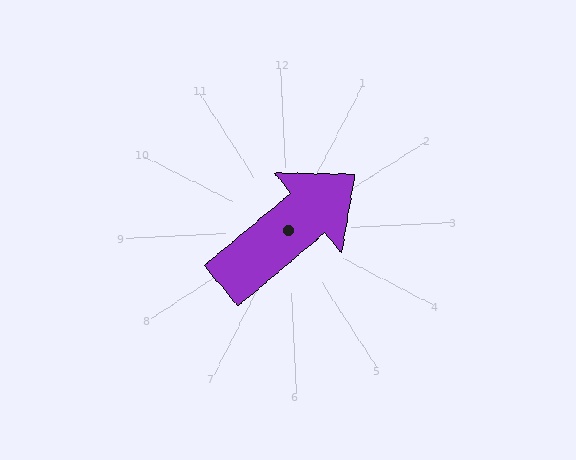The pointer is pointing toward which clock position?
Roughly 2 o'clock.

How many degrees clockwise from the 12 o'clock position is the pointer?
Approximately 53 degrees.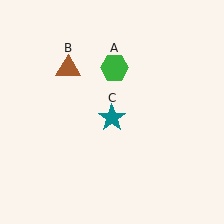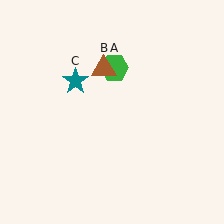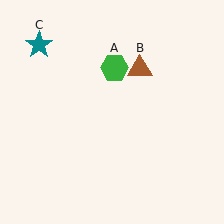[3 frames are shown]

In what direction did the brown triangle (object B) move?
The brown triangle (object B) moved right.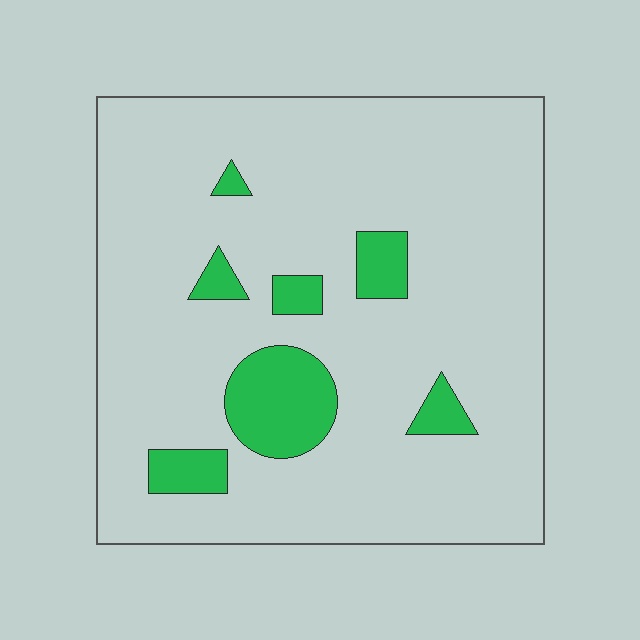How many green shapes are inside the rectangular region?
7.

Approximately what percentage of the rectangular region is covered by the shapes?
Approximately 10%.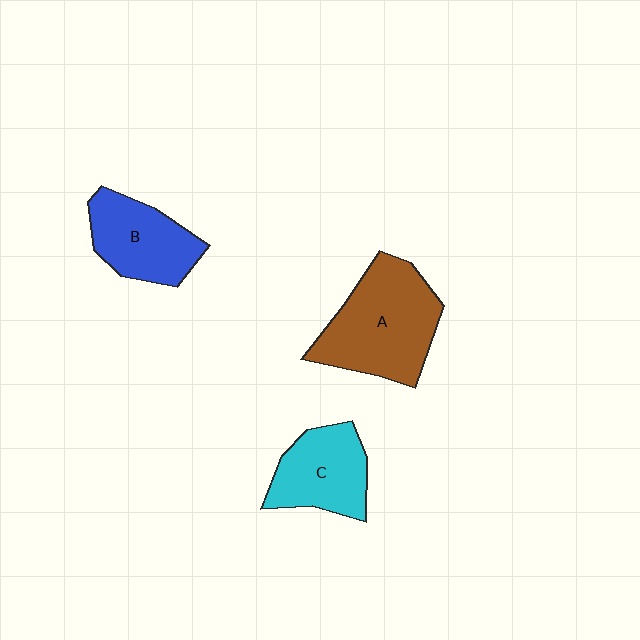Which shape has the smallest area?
Shape C (cyan).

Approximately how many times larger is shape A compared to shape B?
Approximately 1.5 times.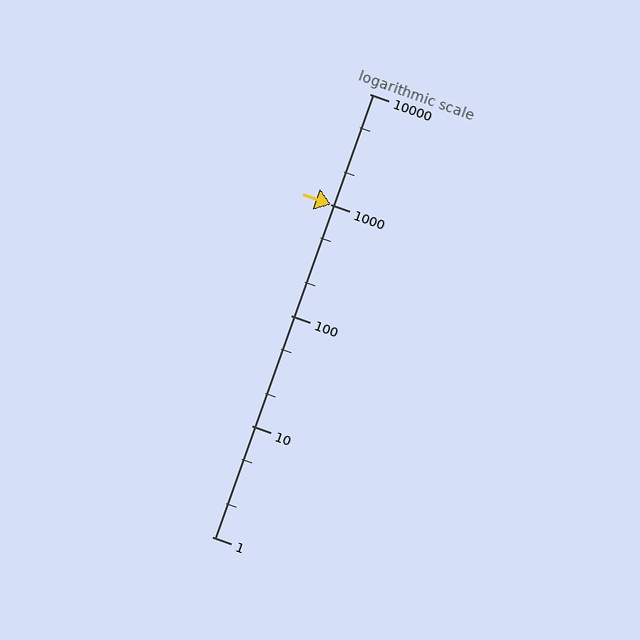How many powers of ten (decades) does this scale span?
The scale spans 4 decades, from 1 to 10000.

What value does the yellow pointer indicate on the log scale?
The pointer indicates approximately 1000.